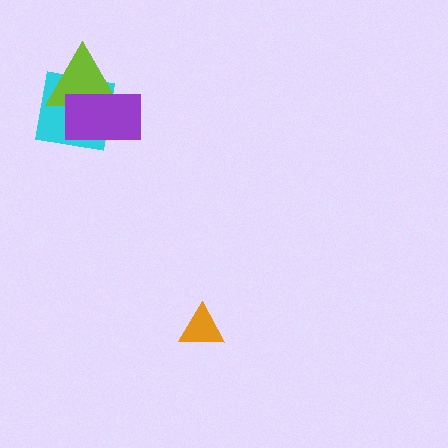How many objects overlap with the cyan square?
2 objects overlap with the cyan square.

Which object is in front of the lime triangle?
The purple rectangle is in front of the lime triangle.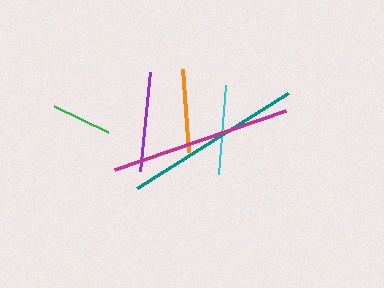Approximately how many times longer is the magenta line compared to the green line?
The magenta line is approximately 3.0 times the length of the green line.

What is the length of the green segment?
The green segment is approximately 60 pixels long.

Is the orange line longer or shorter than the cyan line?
The cyan line is longer than the orange line.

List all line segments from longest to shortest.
From longest to shortest: magenta, teal, purple, cyan, orange, green.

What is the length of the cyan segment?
The cyan segment is approximately 89 pixels long.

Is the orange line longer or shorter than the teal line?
The teal line is longer than the orange line.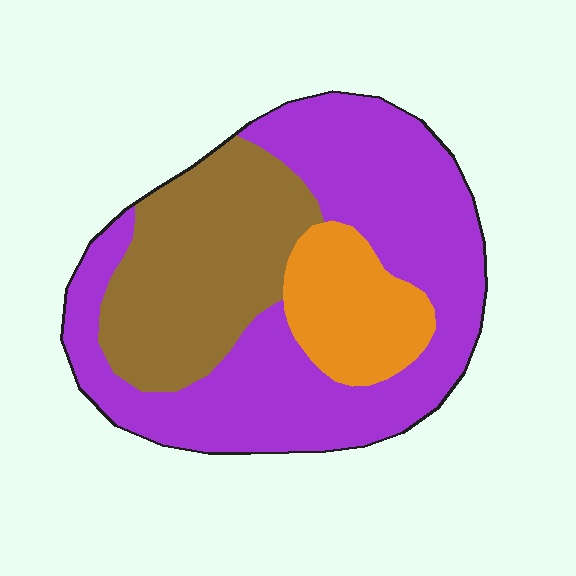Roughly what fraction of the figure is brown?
Brown covers 30% of the figure.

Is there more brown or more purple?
Purple.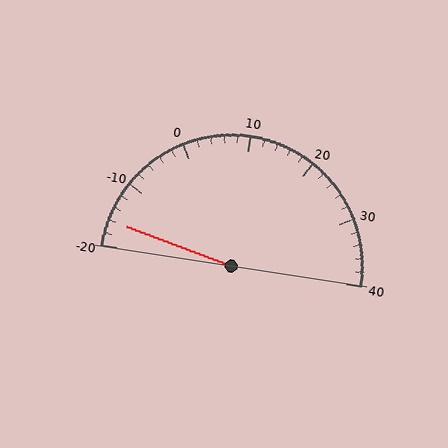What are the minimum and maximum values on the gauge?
The gauge ranges from -20 to 40.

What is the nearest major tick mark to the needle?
The nearest major tick mark is -20.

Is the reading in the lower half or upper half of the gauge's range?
The reading is in the lower half of the range (-20 to 40).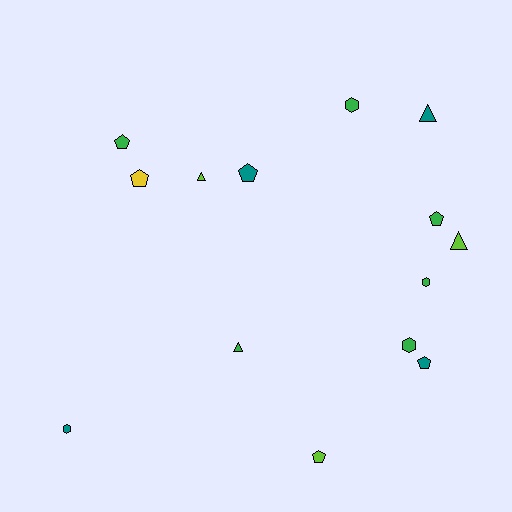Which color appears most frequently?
Green, with 6 objects.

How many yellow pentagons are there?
There is 1 yellow pentagon.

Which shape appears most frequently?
Pentagon, with 6 objects.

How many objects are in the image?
There are 14 objects.